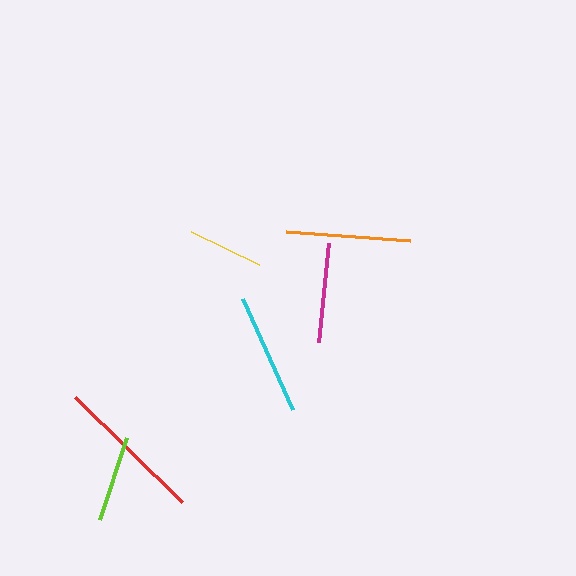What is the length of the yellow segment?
The yellow segment is approximately 76 pixels long.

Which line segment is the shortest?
The yellow line is the shortest at approximately 76 pixels.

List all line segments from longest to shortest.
From longest to shortest: red, orange, cyan, magenta, lime, yellow.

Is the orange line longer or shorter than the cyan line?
The orange line is longer than the cyan line.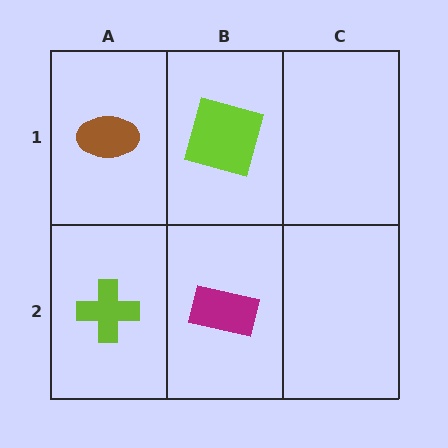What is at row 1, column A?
A brown ellipse.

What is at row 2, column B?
A magenta rectangle.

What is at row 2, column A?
A lime cross.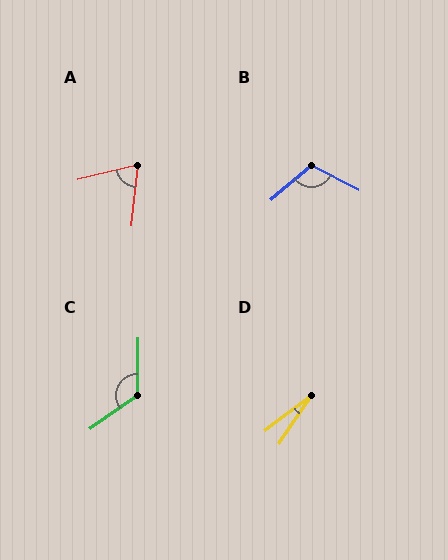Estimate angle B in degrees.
Approximately 112 degrees.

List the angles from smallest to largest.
D (18°), A (70°), B (112°), C (126°).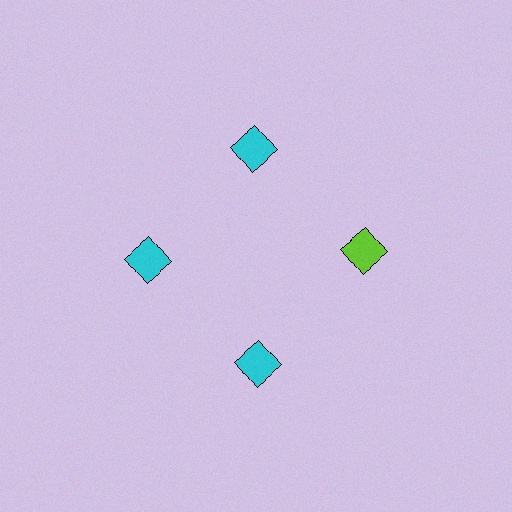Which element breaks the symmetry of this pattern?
The lime diamond at roughly the 3 o'clock position breaks the symmetry. All other shapes are cyan diamonds.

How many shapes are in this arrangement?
There are 4 shapes arranged in a ring pattern.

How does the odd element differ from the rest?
It has a different color: lime instead of cyan.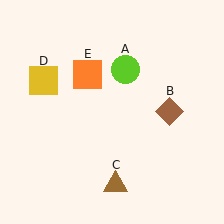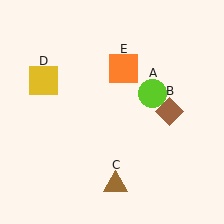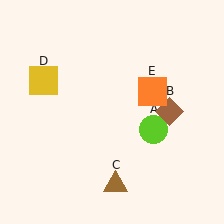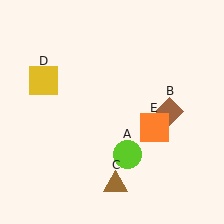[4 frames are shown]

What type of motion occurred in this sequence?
The lime circle (object A), orange square (object E) rotated clockwise around the center of the scene.